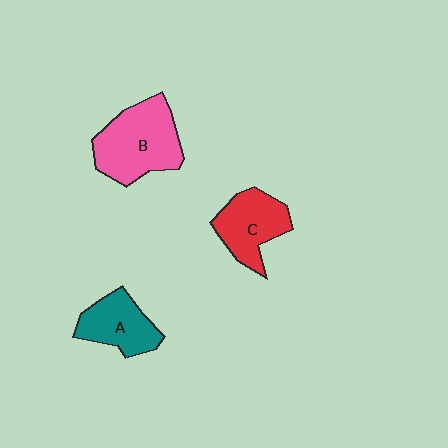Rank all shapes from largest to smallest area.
From largest to smallest: B (pink), C (red), A (teal).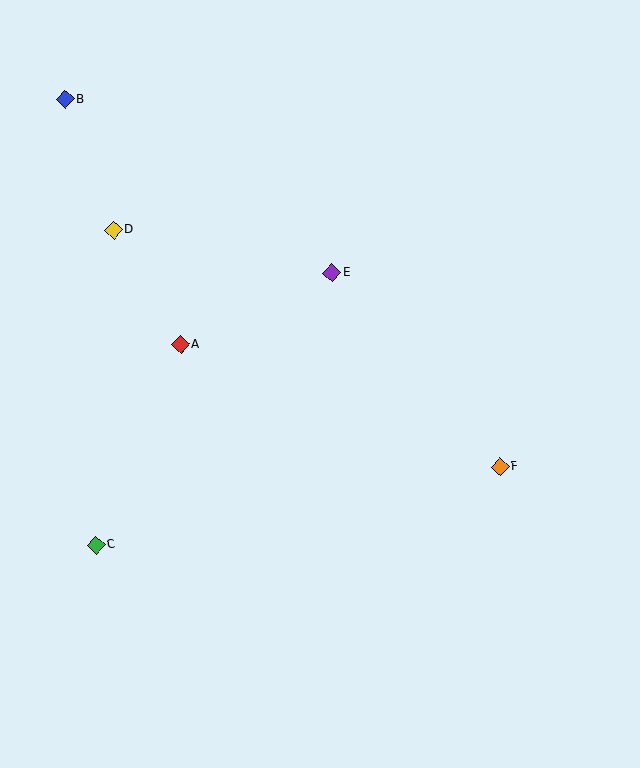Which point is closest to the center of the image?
Point E at (332, 272) is closest to the center.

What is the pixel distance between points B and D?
The distance between B and D is 139 pixels.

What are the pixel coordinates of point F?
Point F is at (500, 466).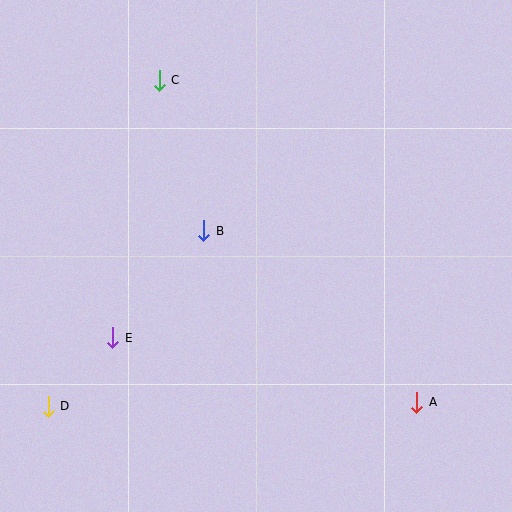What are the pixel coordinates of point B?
Point B is at (204, 231).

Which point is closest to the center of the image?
Point B at (204, 231) is closest to the center.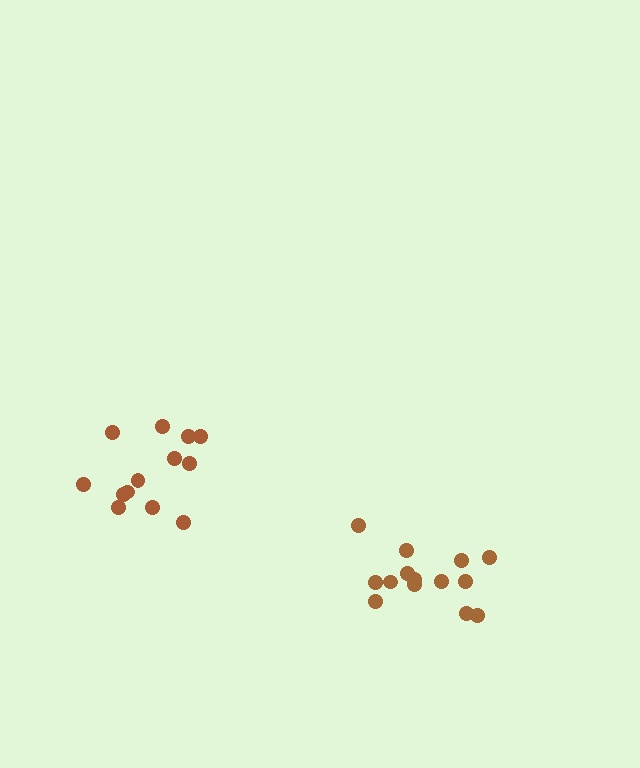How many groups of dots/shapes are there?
There are 2 groups.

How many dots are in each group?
Group 1: 13 dots, Group 2: 14 dots (27 total).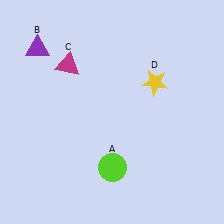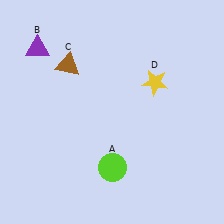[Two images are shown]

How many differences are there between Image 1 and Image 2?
There is 1 difference between the two images.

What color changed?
The triangle (C) changed from magenta in Image 1 to brown in Image 2.